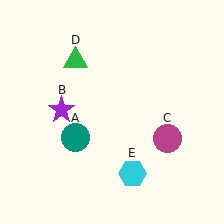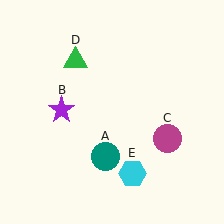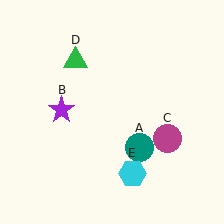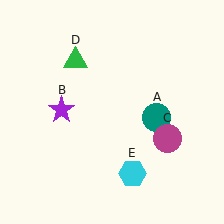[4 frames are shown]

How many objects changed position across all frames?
1 object changed position: teal circle (object A).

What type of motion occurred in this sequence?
The teal circle (object A) rotated counterclockwise around the center of the scene.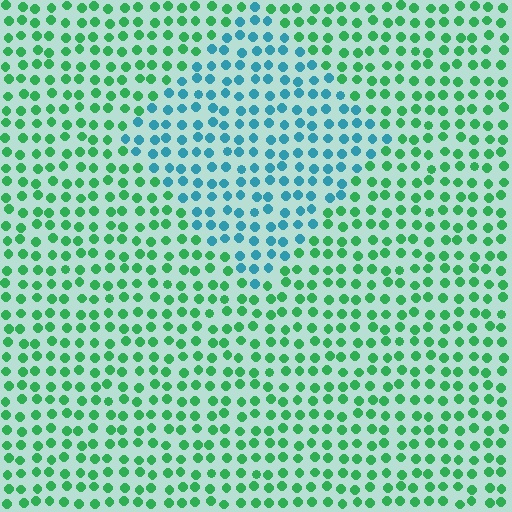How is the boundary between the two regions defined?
The boundary is defined purely by a slight shift in hue (about 52 degrees). Spacing, size, and orientation are identical on both sides.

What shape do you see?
I see a diamond.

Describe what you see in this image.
The image is filled with small green elements in a uniform arrangement. A diamond-shaped region is visible where the elements are tinted to a slightly different hue, forming a subtle color boundary.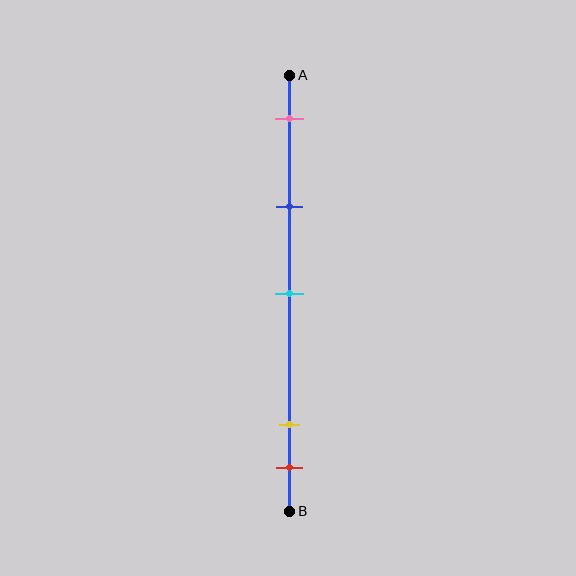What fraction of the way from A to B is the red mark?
The red mark is approximately 90% (0.9) of the way from A to B.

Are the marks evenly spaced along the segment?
No, the marks are not evenly spaced.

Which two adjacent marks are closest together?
The yellow and red marks are the closest adjacent pair.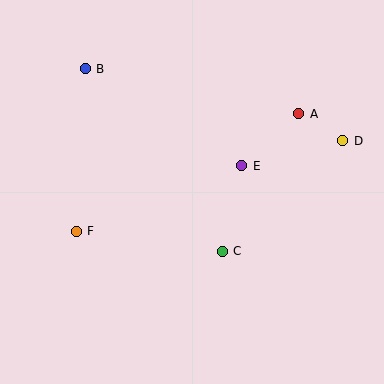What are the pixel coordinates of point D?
Point D is at (343, 141).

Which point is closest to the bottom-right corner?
Point C is closest to the bottom-right corner.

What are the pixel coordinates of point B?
Point B is at (85, 69).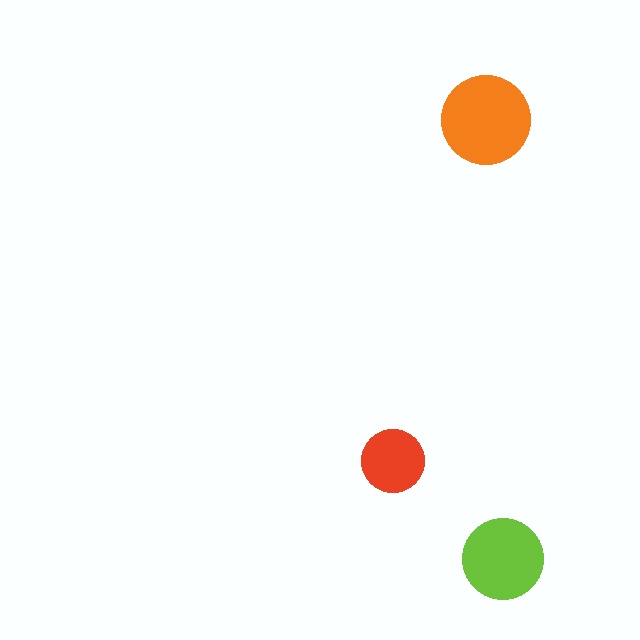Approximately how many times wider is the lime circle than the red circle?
About 1.5 times wider.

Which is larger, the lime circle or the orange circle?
The orange one.